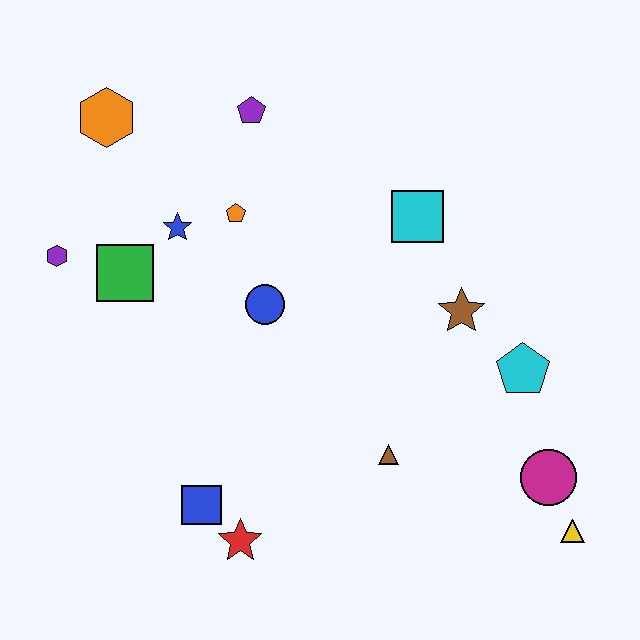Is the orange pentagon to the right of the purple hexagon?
Yes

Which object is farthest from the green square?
The yellow triangle is farthest from the green square.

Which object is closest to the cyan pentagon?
The brown star is closest to the cyan pentagon.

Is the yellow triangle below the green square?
Yes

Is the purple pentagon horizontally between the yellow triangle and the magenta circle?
No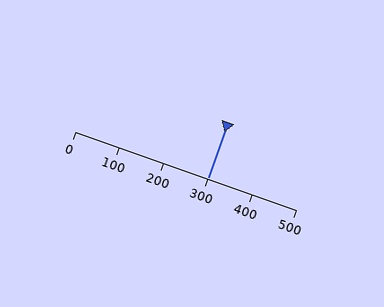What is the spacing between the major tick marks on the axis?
The major ticks are spaced 100 apart.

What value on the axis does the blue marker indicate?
The marker indicates approximately 300.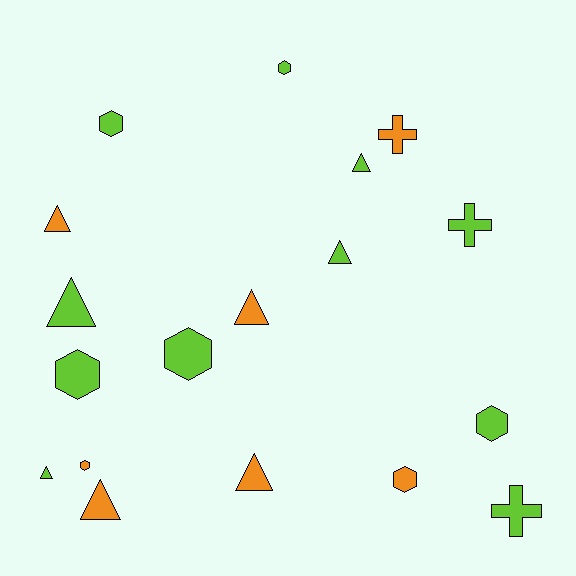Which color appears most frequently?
Lime, with 11 objects.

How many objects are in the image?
There are 18 objects.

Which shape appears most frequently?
Triangle, with 8 objects.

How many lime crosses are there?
There are 2 lime crosses.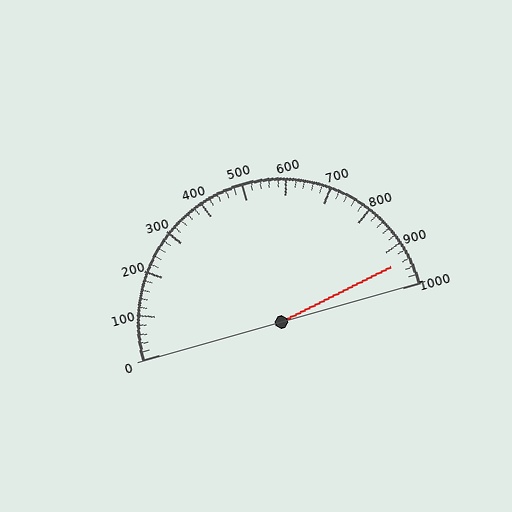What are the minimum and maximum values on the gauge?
The gauge ranges from 0 to 1000.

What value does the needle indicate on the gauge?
The needle indicates approximately 940.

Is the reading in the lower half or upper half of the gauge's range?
The reading is in the upper half of the range (0 to 1000).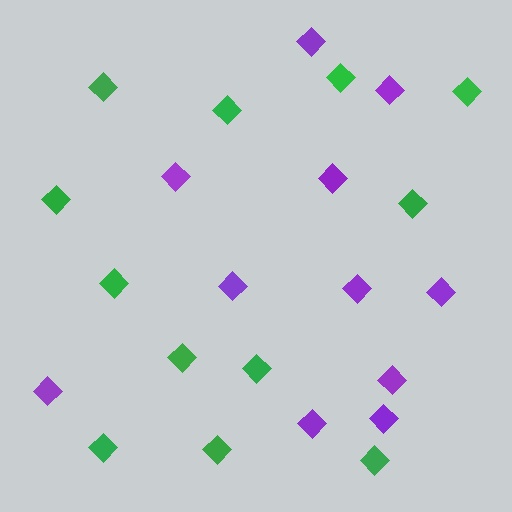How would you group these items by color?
There are 2 groups: one group of green diamonds (12) and one group of purple diamonds (11).